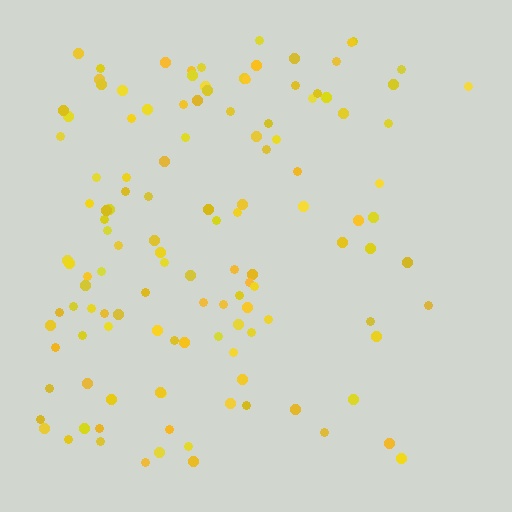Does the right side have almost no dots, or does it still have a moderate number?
Still a moderate number, just noticeably fewer than the left.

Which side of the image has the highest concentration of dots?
The left.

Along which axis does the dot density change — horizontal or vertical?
Horizontal.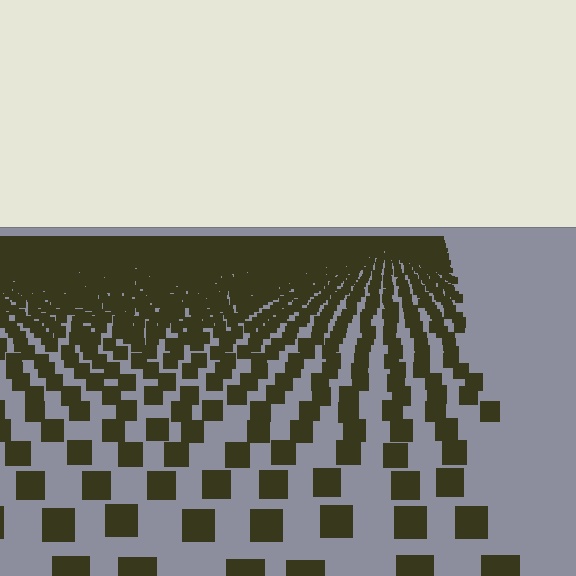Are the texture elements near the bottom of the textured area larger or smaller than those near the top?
Larger. Near the bottom, elements are closer to the viewer and appear at a bigger on-screen size.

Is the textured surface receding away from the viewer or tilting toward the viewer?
The surface is receding away from the viewer. Texture elements get smaller and denser toward the top.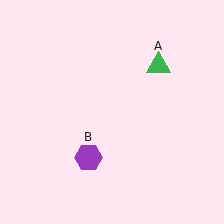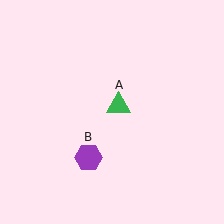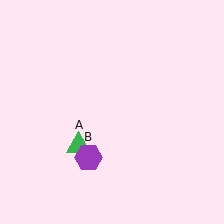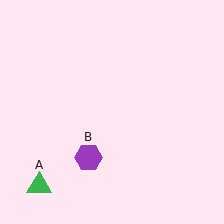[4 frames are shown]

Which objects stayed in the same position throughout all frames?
Purple hexagon (object B) remained stationary.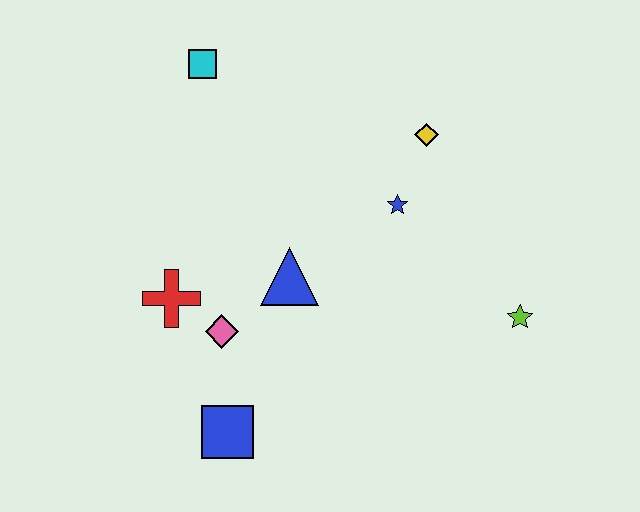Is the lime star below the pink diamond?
No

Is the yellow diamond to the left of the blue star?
No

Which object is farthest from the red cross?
The lime star is farthest from the red cross.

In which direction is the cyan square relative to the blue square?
The cyan square is above the blue square.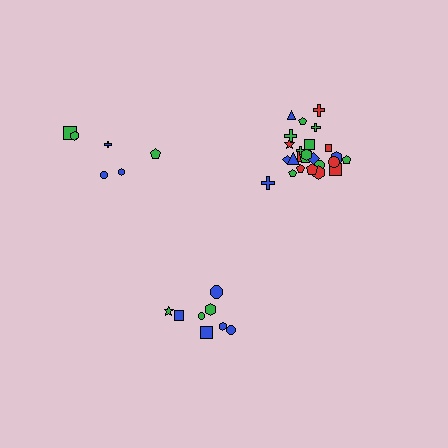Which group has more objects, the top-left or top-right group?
The top-right group.